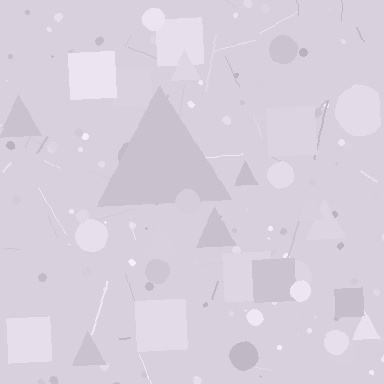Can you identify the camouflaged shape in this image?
The camouflaged shape is a triangle.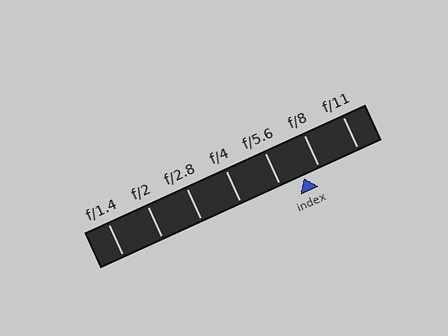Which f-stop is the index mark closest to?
The index mark is closest to f/8.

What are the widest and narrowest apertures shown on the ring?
The widest aperture shown is f/1.4 and the narrowest is f/11.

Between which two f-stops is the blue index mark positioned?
The index mark is between f/5.6 and f/8.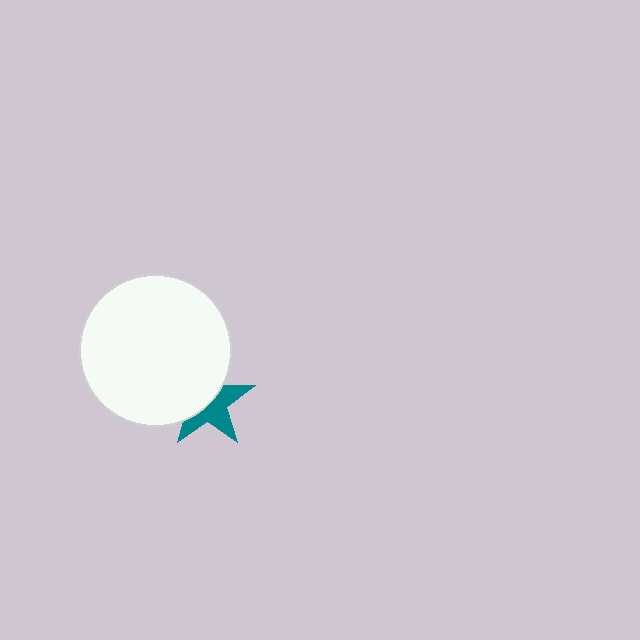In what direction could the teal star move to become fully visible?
The teal star could move toward the lower-right. That would shift it out from behind the white circle entirely.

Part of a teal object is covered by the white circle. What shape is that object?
It is a star.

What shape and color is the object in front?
The object in front is a white circle.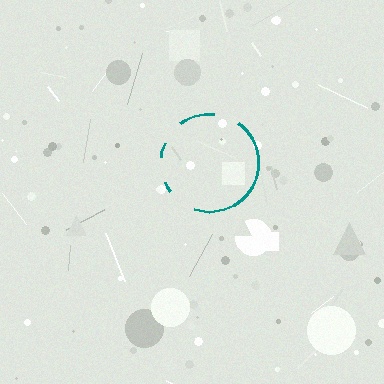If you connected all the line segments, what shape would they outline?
They would outline a circle.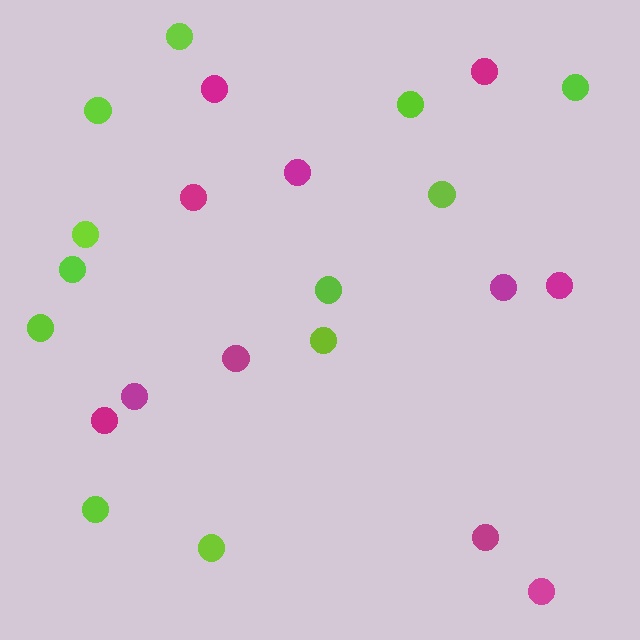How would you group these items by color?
There are 2 groups: one group of lime circles (12) and one group of magenta circles (11).